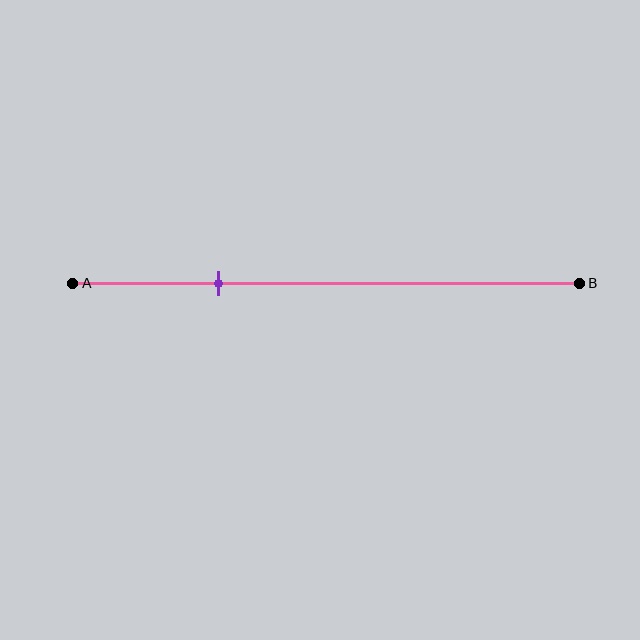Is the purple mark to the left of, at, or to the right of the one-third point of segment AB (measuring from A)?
The purple mark is to the left of the one-third point of segment AB.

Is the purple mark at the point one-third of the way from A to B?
No, the mark is at about 30% from A, not at the 33% one-third point.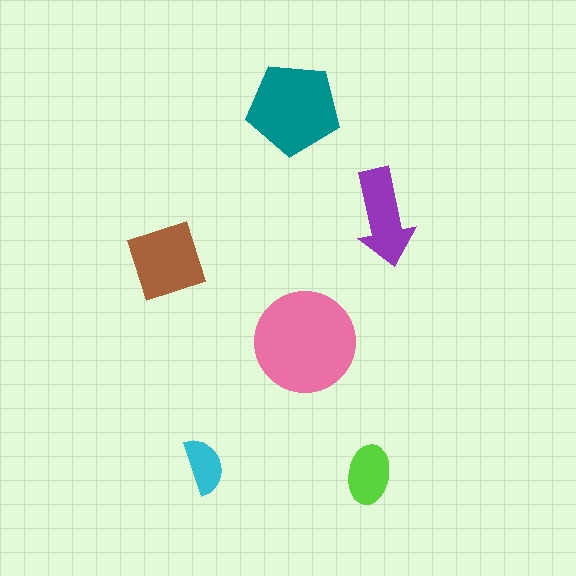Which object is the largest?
The pink circle.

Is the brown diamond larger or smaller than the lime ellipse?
Larger.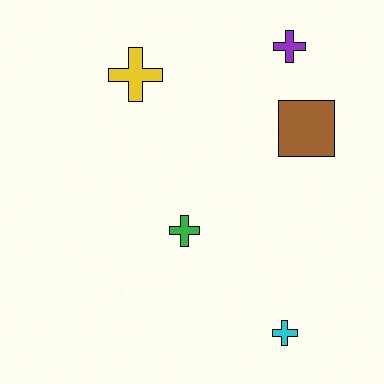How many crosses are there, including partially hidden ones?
There are 4 crosses.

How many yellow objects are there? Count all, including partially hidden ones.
There is 1 yellow object.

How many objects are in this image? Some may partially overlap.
There are 5 objects.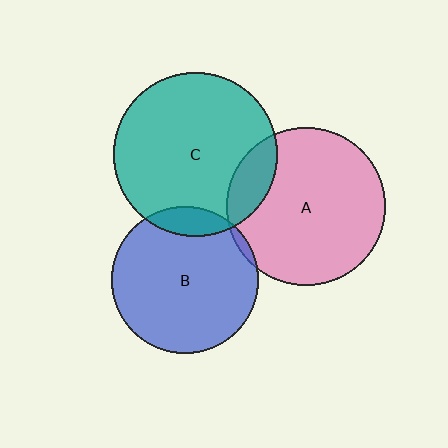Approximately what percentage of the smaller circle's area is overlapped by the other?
Approximately 5%.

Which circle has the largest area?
Circle C (teal).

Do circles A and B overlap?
Yes.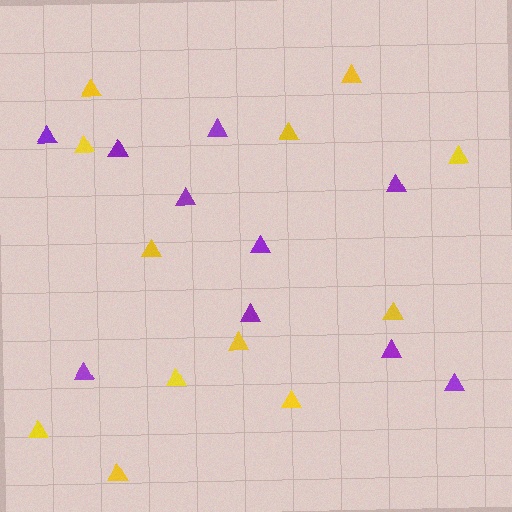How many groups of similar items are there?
There are 2 groups: one group of yellow triangles (12) and one group of purple triangles (10).